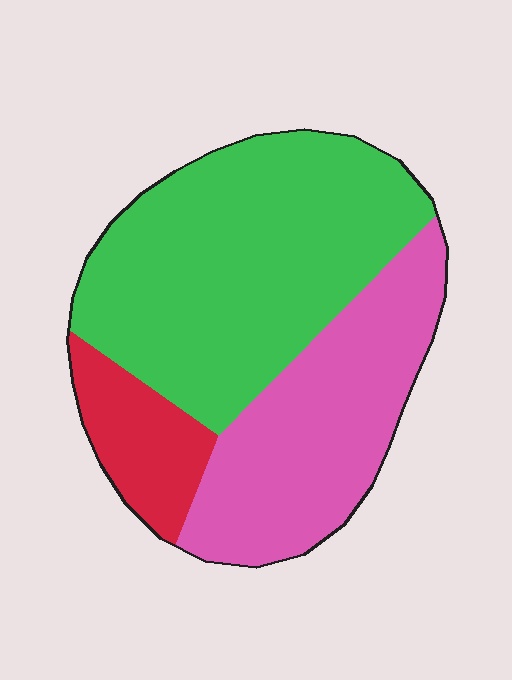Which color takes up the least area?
Red, at roughly 15%.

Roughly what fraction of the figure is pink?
Pink takes up about one third (1/3) of the figure.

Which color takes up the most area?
Green, at roughly 55%.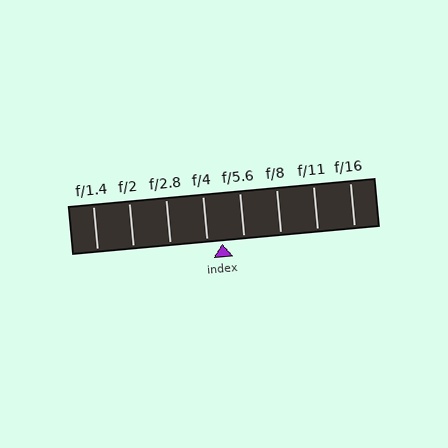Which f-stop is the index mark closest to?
The index mark is closest to f/4.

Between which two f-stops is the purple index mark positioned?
The index mark is between f/4 and f/5.6.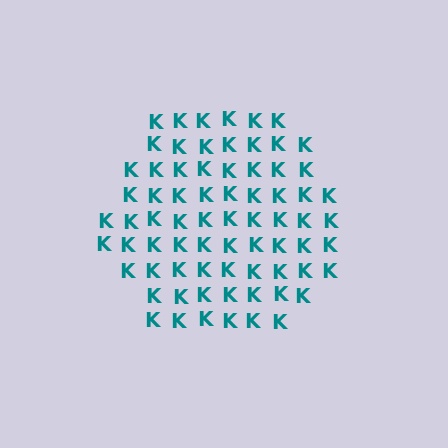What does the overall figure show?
The overall figure shows a hexagon.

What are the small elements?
The small elements are letter K's.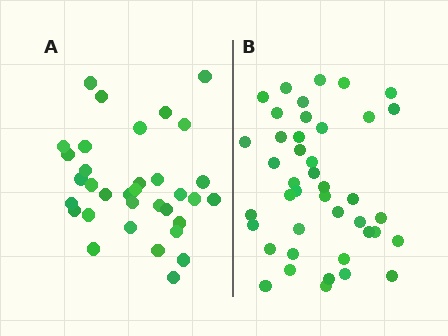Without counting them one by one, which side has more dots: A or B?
Region B (the right region) has more dots.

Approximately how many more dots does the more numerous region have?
Region B has roughly 8 or so more dots than region A.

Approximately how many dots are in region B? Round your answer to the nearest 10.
About 40 dots. (The exact count is 42, which rounds to 40.)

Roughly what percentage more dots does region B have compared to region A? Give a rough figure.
About 25% more.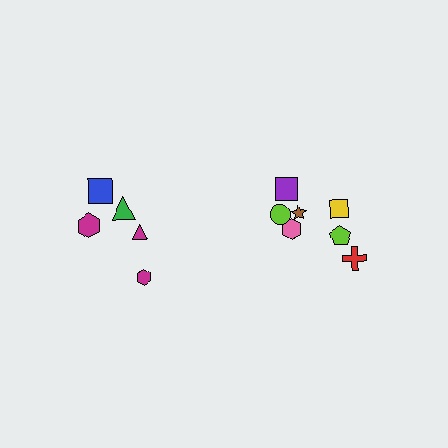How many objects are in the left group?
There are 5 objects.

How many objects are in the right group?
There are 7 objects.